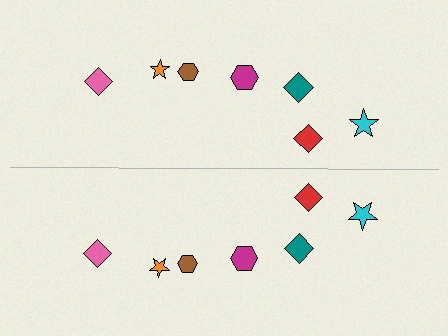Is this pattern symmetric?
Yes, this pattern has bilateral (reflection) symmetry.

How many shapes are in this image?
There are 14 shapes in this image.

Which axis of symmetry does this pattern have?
The pattern has a horizontal axis of symmetry running through the center of the image.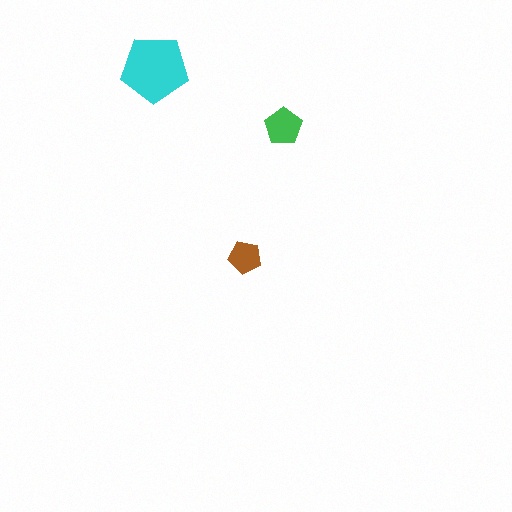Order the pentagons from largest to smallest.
the cyan one, the green one, the brown one.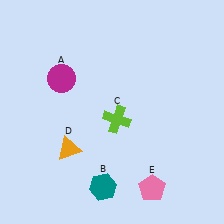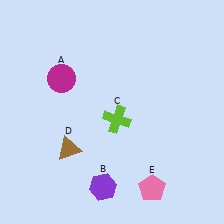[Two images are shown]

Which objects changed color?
B changed from teal to purple. D changed from orange to brown.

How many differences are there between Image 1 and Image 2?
There are 2 differences between the two images.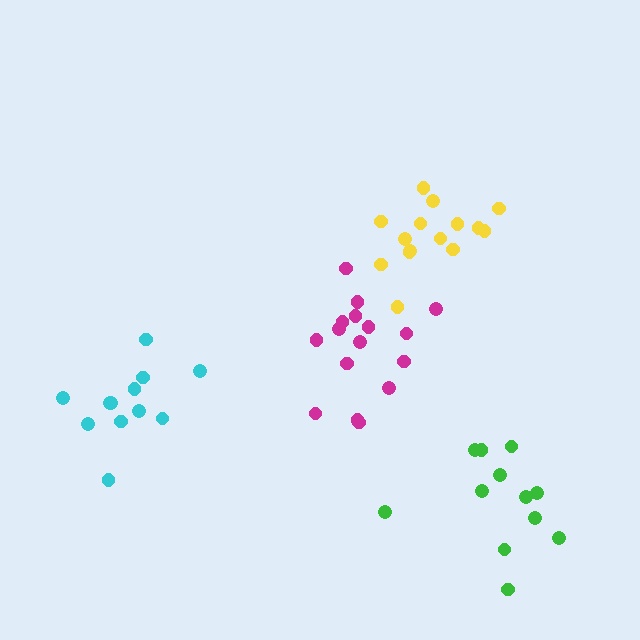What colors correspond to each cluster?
The clusters are colored: green, cyan, magenta, yellow.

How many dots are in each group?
Group 1: 12 dots, Group 2: 12 dots, Group 3: 16 dots, Group 4: 15 dots (55 total).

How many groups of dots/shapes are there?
There are 4 groups.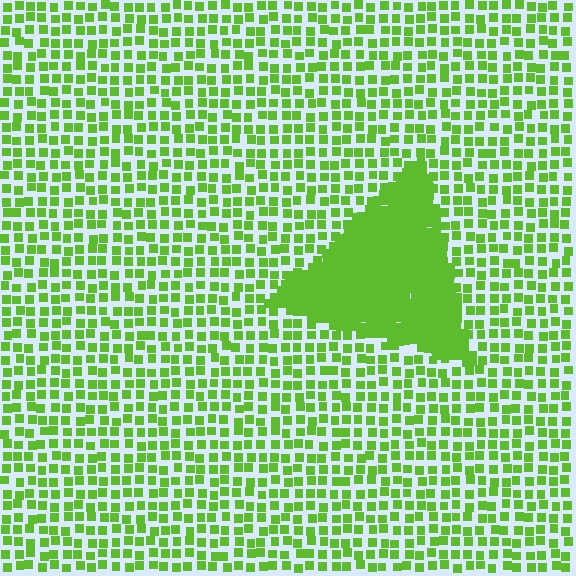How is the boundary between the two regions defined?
The boundary is defined by a change in element density (approximately 2.8x ratio). All elements are the same color, size, and shape.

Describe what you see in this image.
The image contains small lime elements arranged at two different densities. A triangle-shaped region is visible where the elements are more densely packed than the surrounding area.